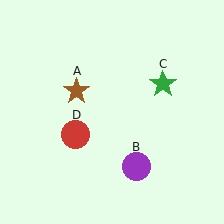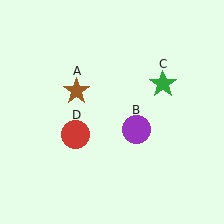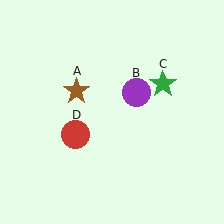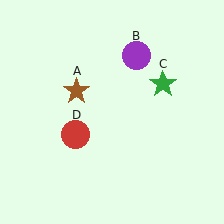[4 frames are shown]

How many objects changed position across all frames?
1 object changed position: purple circle (object B).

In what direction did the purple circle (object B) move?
The purple circle (object B) moved up.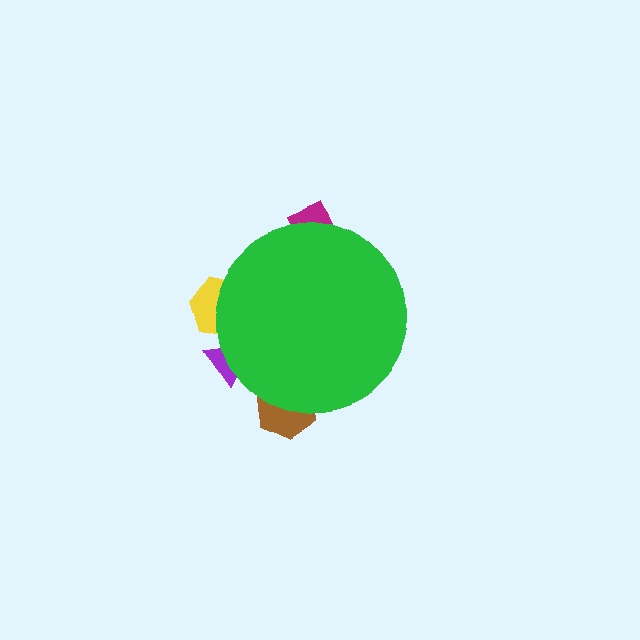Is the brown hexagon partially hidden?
Yes, the brown hexagon is partially hidden behind the green circle.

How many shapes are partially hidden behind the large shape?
4 shapes are partially hidden.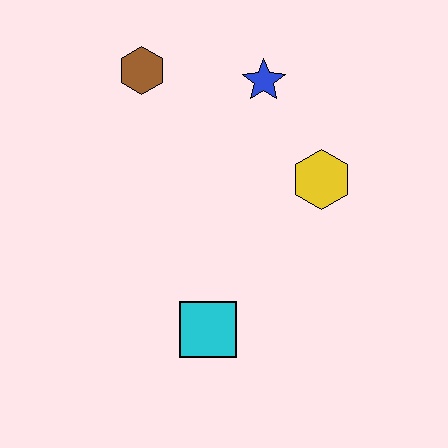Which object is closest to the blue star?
The yellow hexagon is closest to the blue star.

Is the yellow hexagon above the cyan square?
Yes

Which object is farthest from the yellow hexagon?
The brown hexagon is farthest from the yellow hexagon.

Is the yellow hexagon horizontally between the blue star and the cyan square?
No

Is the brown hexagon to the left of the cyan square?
Yes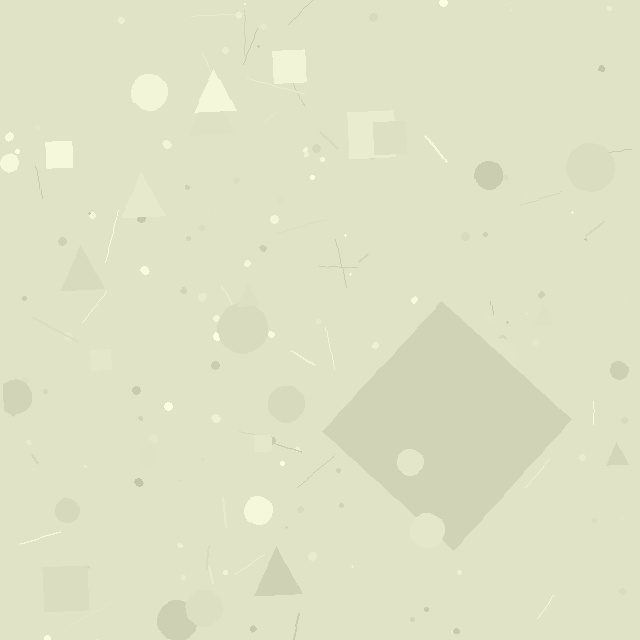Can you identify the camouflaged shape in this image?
The camouflaged shape is a diamond.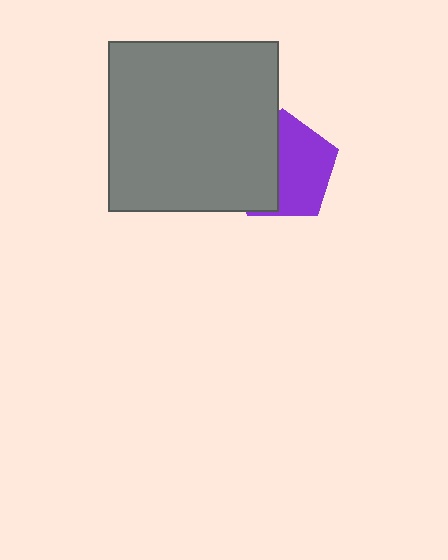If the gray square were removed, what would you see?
You would see the complete purple pentagon.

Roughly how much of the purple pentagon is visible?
About half of it is visible (roughly 55%).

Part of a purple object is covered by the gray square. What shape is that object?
It is a pentagon.